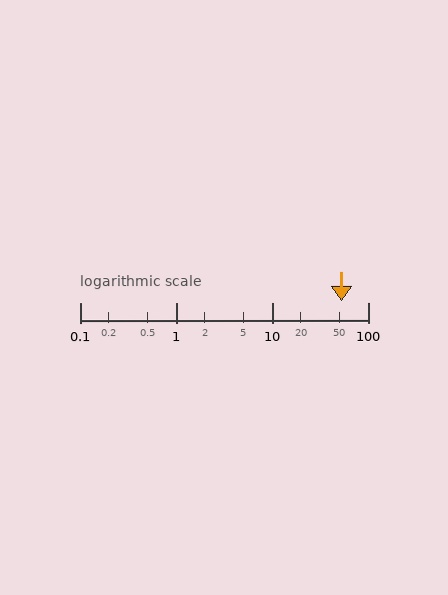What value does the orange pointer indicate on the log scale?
The pointer indicates approximately 53.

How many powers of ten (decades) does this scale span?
The scale spans 3 decades, from 0.1 to 100.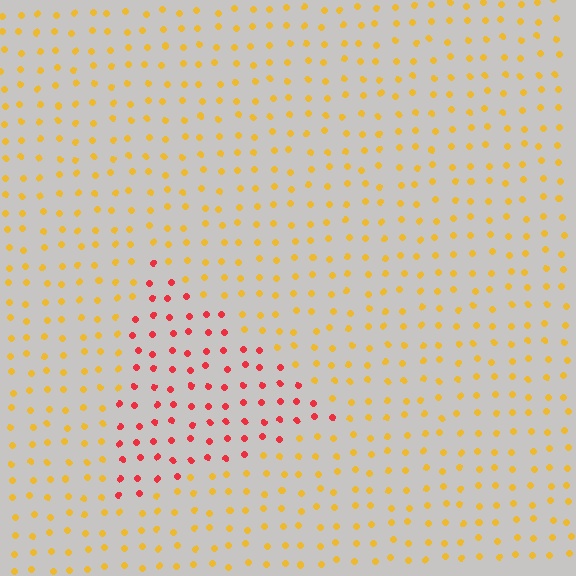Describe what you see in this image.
The image is filled with small yellow elements in a uniform arrangement. A triangle-shaped region is visible where the elements are tinted to a slightly different hue, forming a subtle color boundary.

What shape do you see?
I see a triangle.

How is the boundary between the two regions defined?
The boundary is defined purely by a slight shift in hue (about 49 degrees). Spacing, size, and orientation are identical on both sides.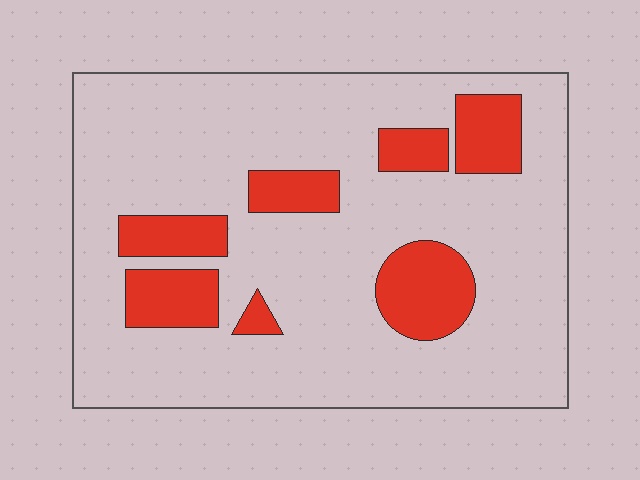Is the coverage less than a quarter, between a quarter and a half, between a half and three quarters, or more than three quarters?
Less than a quarter.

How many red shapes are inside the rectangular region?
7.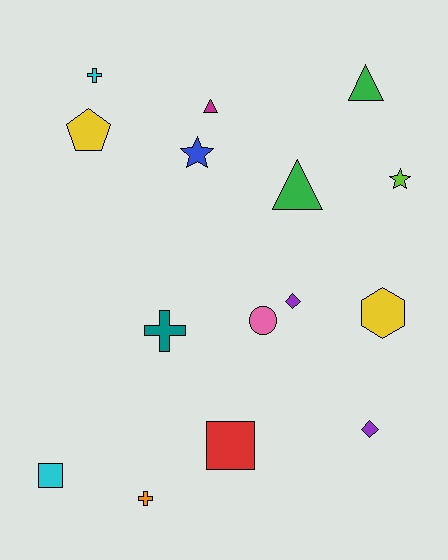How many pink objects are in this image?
There is 1 pink object.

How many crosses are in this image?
There are 3 crosses.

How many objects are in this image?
There are 15 objects.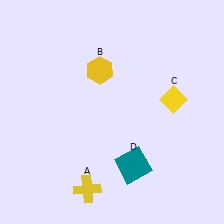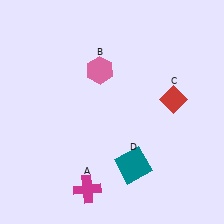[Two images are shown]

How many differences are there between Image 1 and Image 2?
There are 3 differences between the two images.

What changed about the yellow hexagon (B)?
In Image 1, B is yellow. In Image 2, it changed to pink.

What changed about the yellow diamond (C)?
In Image 1, C is yellow. In Image 2, it changed to red.